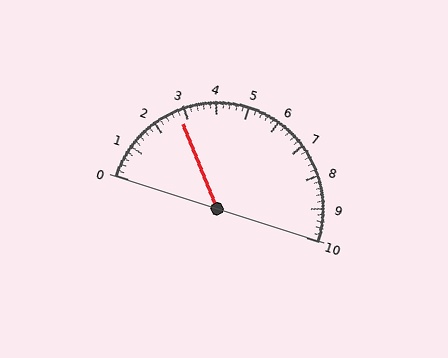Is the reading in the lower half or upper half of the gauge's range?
The reading is in the lower half of the range (0 to 10).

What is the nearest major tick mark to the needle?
The nearest major tick mark is 3.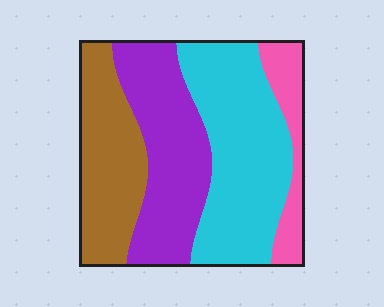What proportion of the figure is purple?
Purple takes up about one quarter (1/4) of the figure.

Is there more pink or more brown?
Brown.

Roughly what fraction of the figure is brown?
Brown covers around 25% of the figure.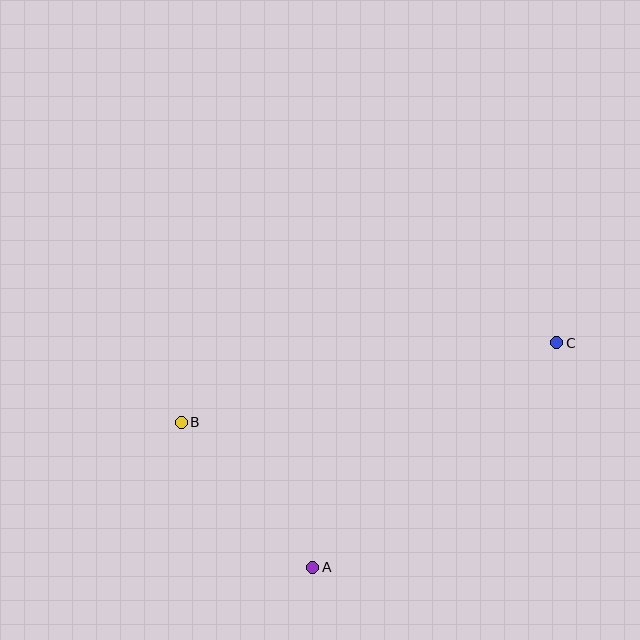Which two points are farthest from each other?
Points B and C are farthest from each other.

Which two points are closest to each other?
Points A and B are closest to each other.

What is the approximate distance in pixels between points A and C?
The distance between A and C is approximately 332 pixels.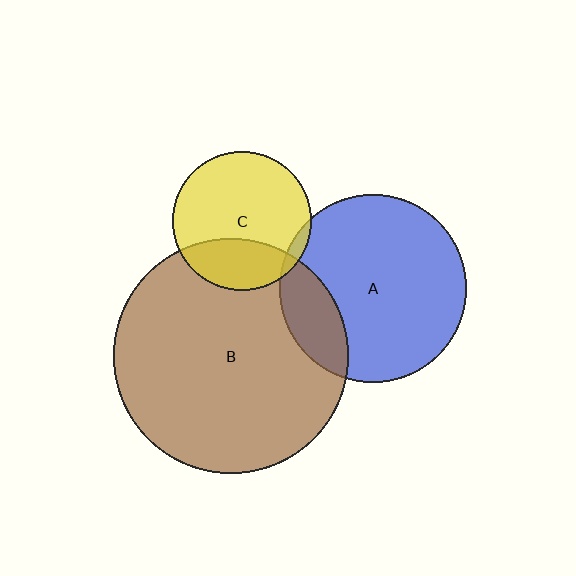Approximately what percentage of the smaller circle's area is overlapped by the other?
Approximately 30%.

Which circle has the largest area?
Circle B (brown).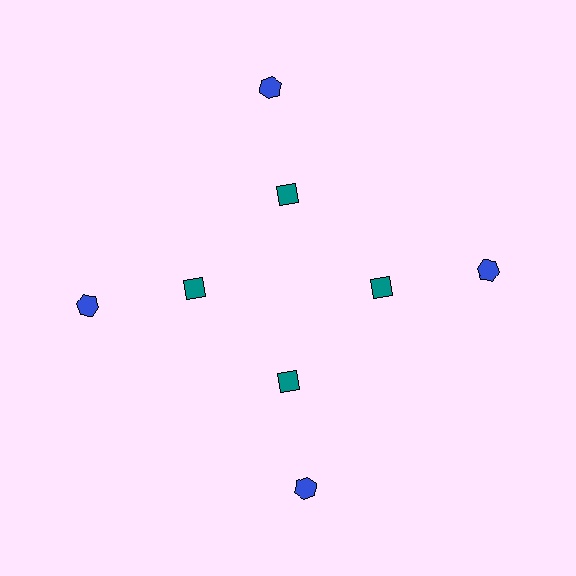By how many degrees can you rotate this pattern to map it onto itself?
The pattern maps onto itself every 90 degrees of rotation.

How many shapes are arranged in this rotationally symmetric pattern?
There are 8 shapes, arranged in 4 groups of 2.